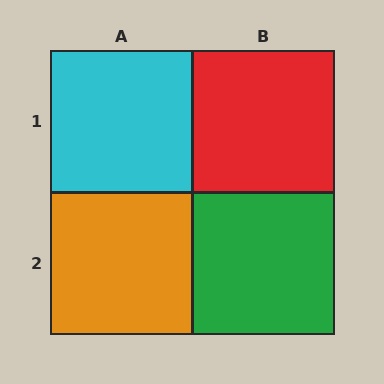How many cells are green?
1 cell is green.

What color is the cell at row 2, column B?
Green.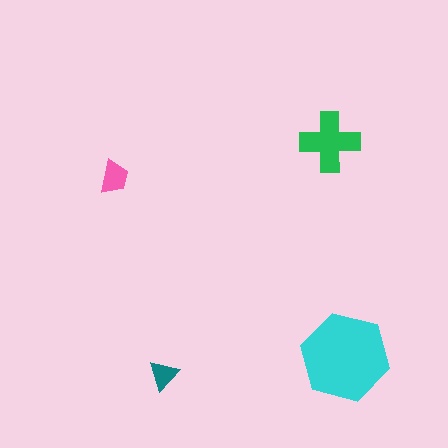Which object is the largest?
The cyan hexagon.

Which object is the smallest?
The teal triangle.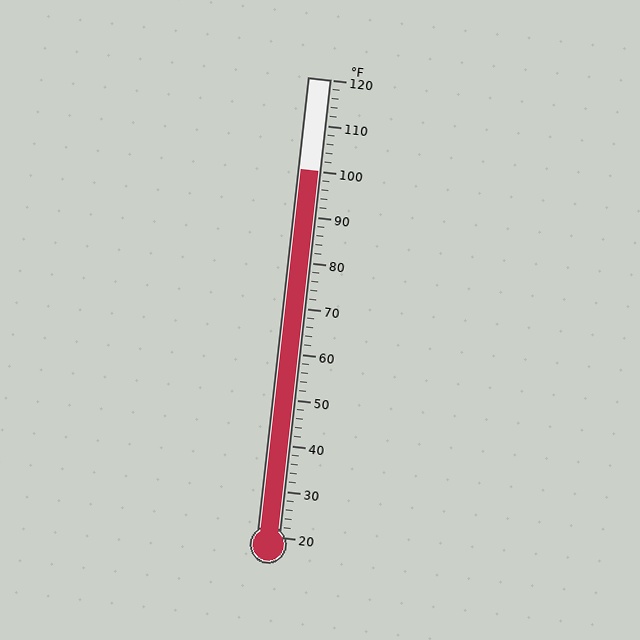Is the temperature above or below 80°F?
The temperature is above 80°F.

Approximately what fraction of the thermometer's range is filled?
The thermometer is filled to approximately 80% of its range.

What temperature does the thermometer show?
The thermometer shows approximately 100°F.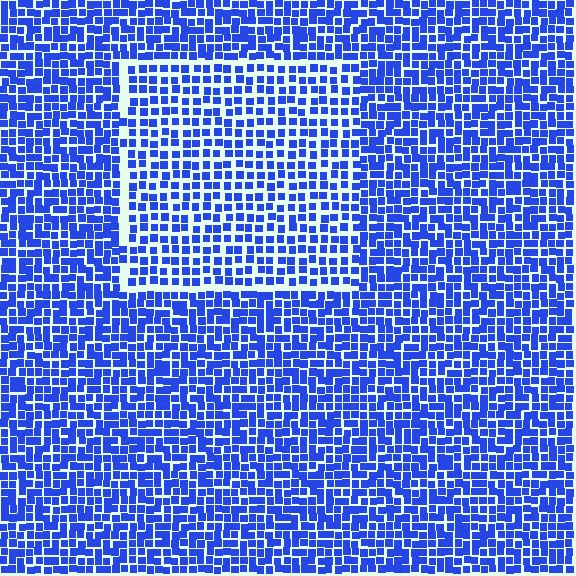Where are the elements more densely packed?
The elements are more densely packed outside the rectangle boundary.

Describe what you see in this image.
The image contains small blue elements arranged at two different densities. A rectangle-shaped region is visible where the elements are less densely packed than the surrounding area.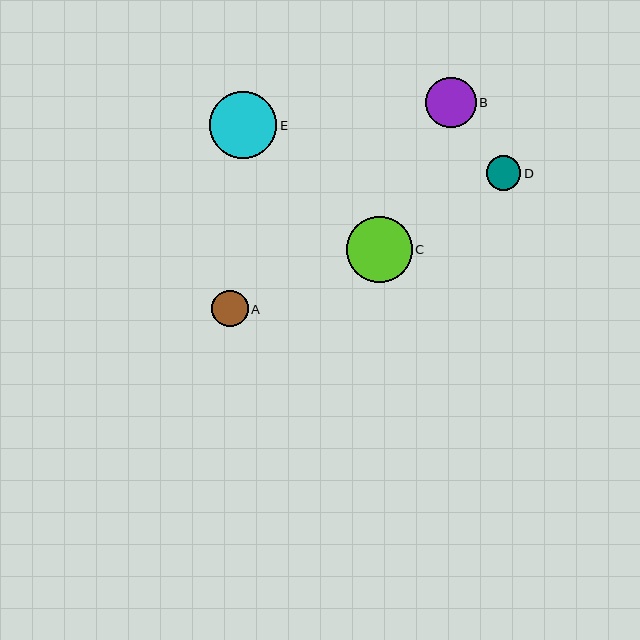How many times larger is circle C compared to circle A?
Circle C is approximately 1.8 times the size of circle A.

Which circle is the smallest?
Circle D is the smallest with a size of approximately 35 pixels.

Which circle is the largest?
Circle E is the largest with a size of approximately 67 pixels.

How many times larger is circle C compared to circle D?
Circle C is approximately 1.9 times the size of circle D.